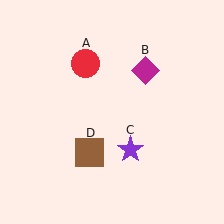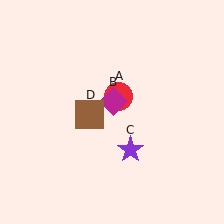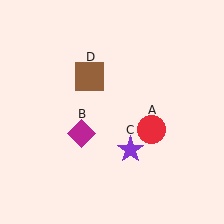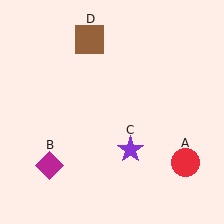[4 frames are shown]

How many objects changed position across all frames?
3 objects changed position: red circle (object A), magenta diamond (object B), brown square (object D).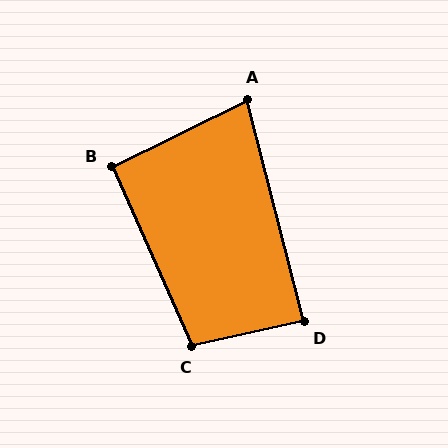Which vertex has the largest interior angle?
C, at approximately 102 degrees.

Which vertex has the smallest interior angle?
A, at approximately 78 degrees.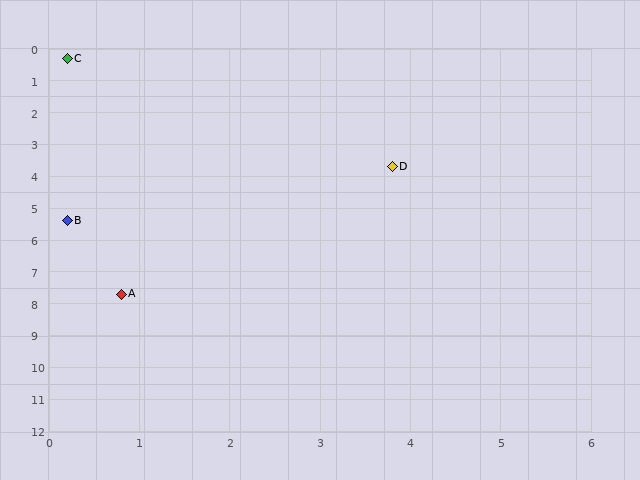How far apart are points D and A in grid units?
Points D and A are about 5.0 grid units apart.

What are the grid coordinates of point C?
Point C is at approximately (0.2, 0.3).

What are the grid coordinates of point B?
Point B is at approximately (0.2, 5.4).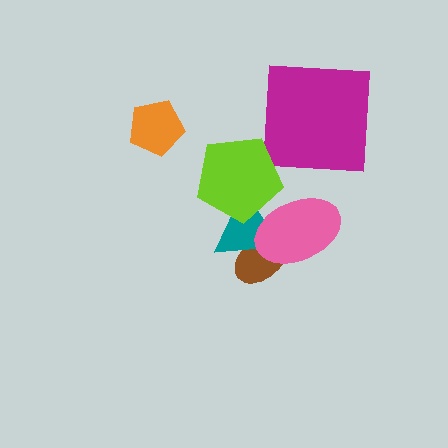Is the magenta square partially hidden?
No, no other shape covers it.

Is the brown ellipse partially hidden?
Yes, it is partially covered by another shape.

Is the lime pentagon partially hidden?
Yes, it is partially covered by another shape.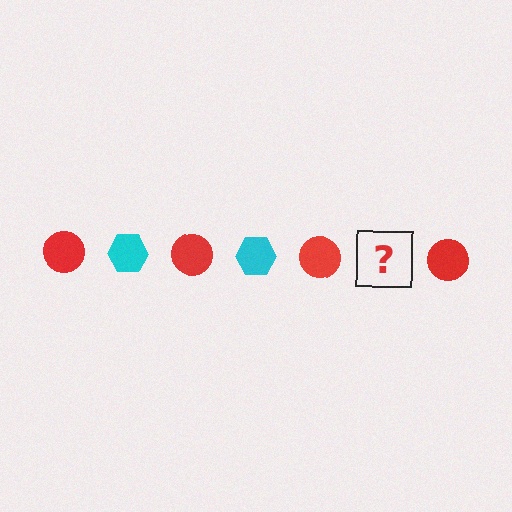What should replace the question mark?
The question mark should be replaced with a cyan hexagon.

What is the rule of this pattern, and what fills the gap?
The rule is that the pattern alternates between red circle and cyan hexagon. The gap should be filled with a cyan hexagon.